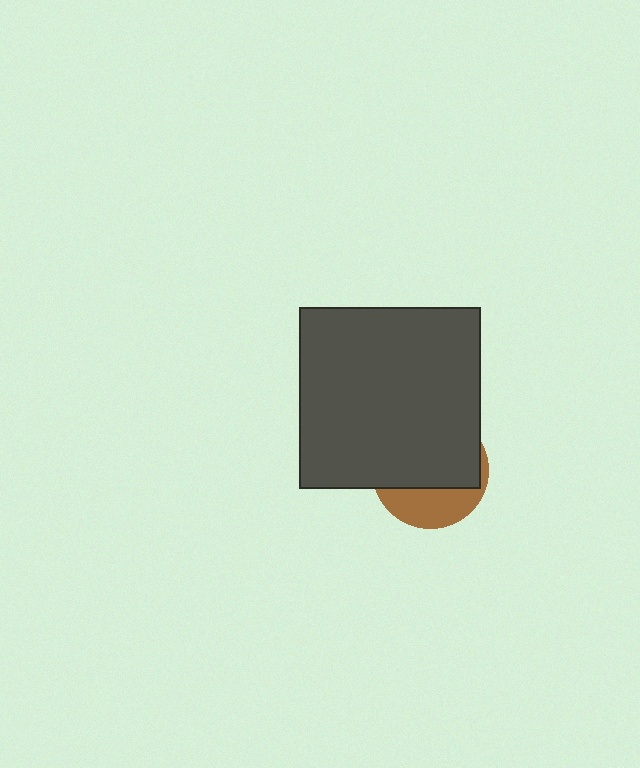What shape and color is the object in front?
The object in front is a dark gray square.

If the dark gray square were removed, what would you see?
You would see the complete brown circle.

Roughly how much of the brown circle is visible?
A small part of it is visible (roughly 32%).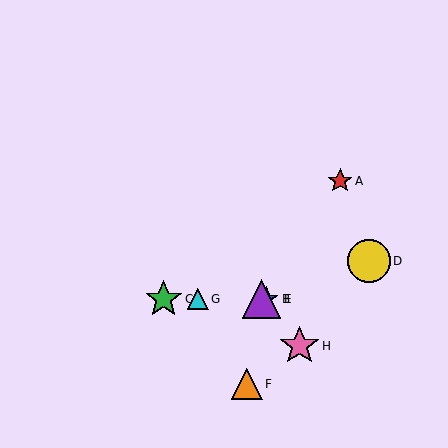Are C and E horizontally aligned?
Yes, both are at y≈299.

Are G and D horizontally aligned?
No, G is at y≈299 and D is at y≈261.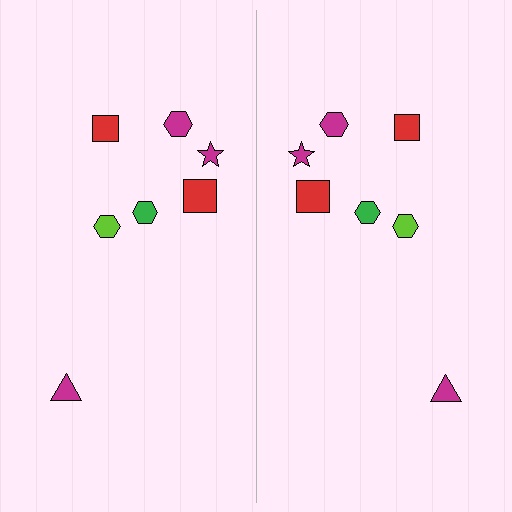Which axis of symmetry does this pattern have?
The pattern has a vertical axis of symmetry running through the center of the image.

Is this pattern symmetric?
Yes, this pattern has bilateral (reflection) symmetry.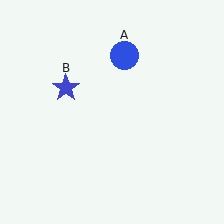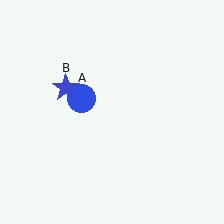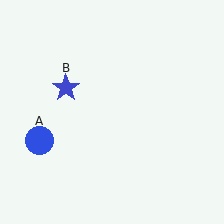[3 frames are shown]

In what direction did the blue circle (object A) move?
The blue circle (object A) moved down and to the left.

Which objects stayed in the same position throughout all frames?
Blue star (object B) remained stationary.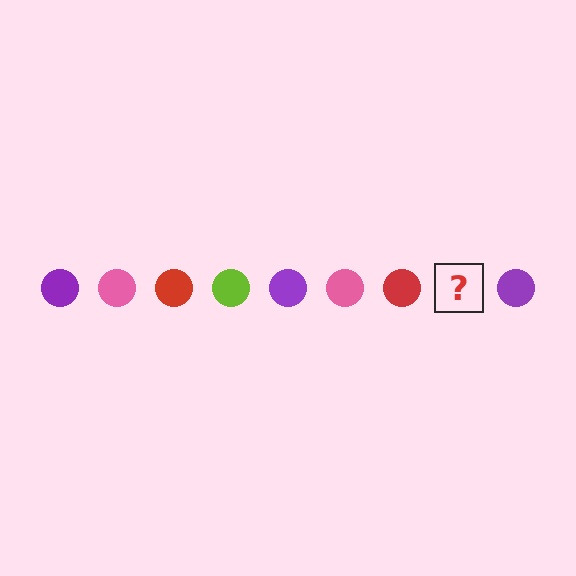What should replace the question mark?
The question mark should be replaced with a lime circle.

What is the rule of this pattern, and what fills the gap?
The rule is that the pattern cycles through purple, pink, red, lime circles. The gap should be filled with a lime circle.